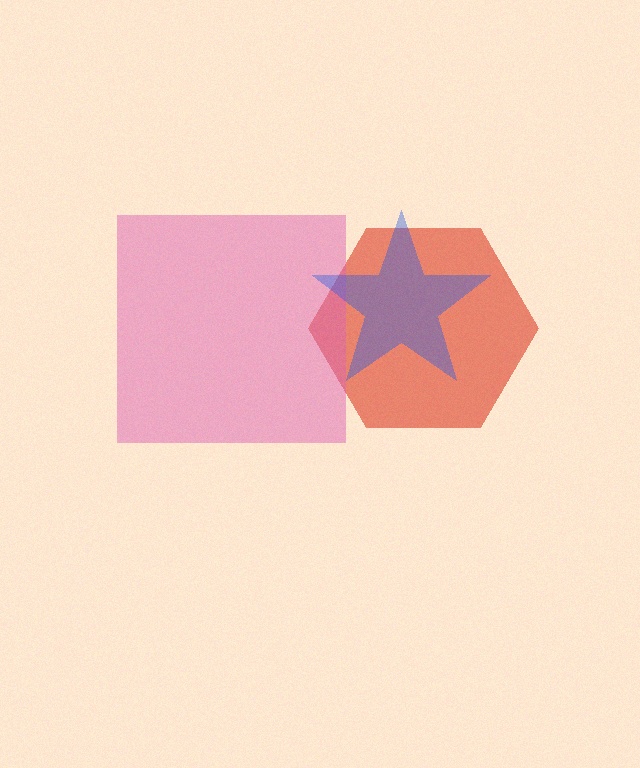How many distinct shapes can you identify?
There are 3 distinct shapes: a red hexagon, a pink square, a blue star.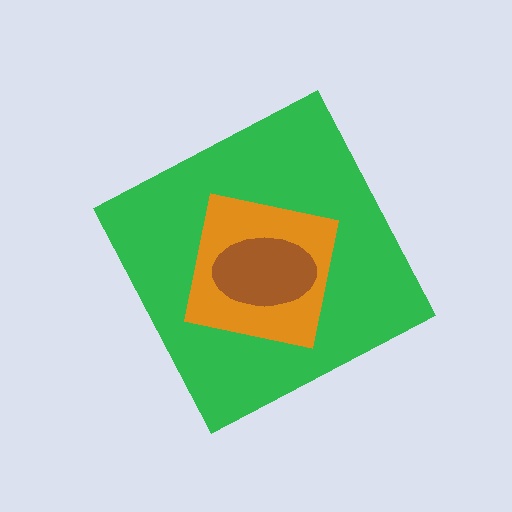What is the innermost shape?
The brown ellipse.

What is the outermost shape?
The green diamond.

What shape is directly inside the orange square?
The brown ellipse.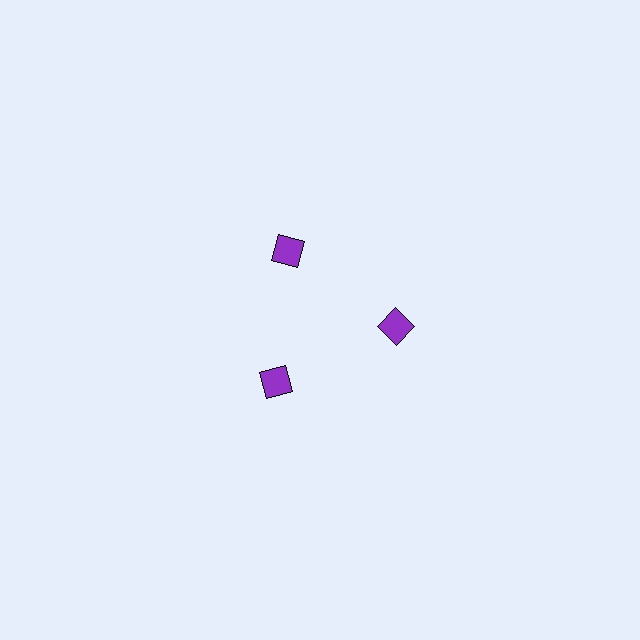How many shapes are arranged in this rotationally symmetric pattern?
There are 3 shapes, arranged in 3 groups of 1.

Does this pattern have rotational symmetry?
Yes, this pattern has 3-fold rotational symmetry. It looks the same after rotating 120 degrees around the center.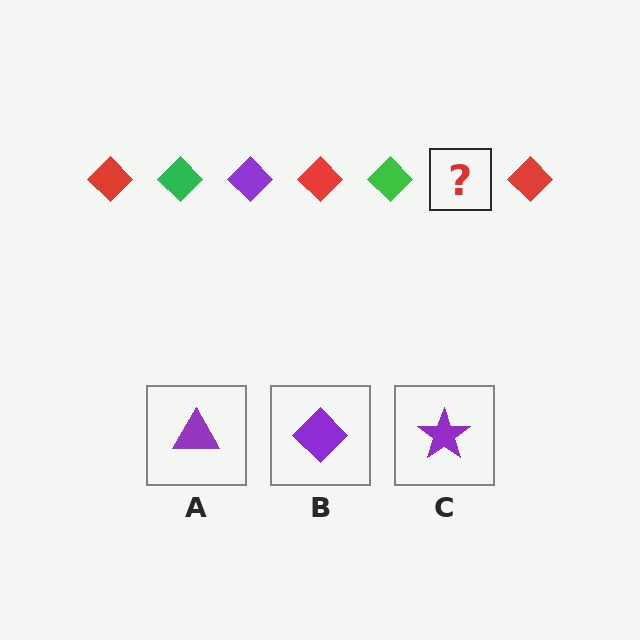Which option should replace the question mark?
Option B.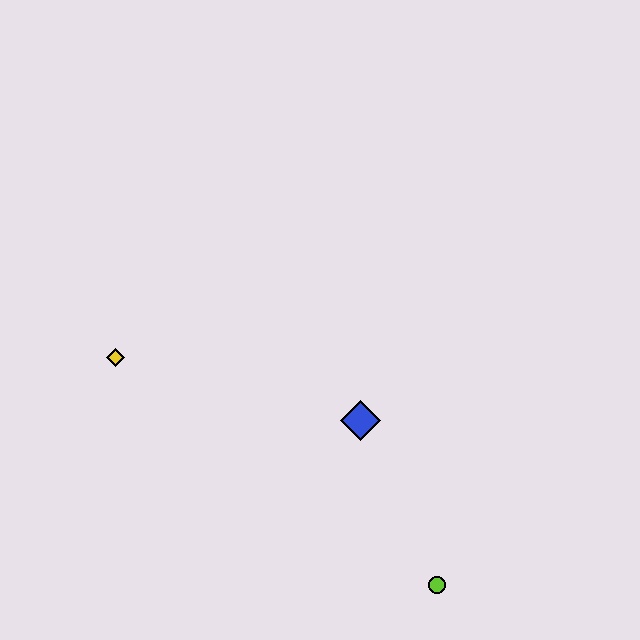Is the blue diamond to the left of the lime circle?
Yes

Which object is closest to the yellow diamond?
The blue diamond is closest to the yellow diamond.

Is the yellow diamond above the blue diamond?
Yes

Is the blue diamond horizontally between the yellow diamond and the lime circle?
Yes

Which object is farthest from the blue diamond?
The yellow diamond is farthest from the blue diamond.